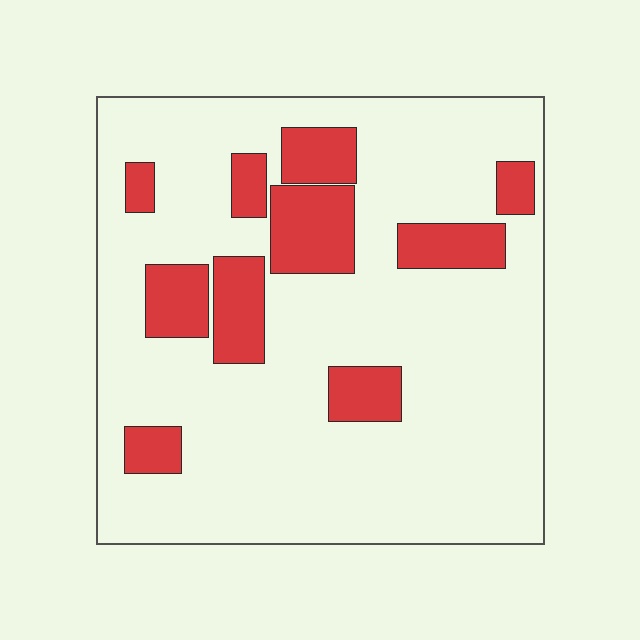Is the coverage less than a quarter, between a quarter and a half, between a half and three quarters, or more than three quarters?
Less than a quarter.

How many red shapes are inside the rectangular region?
10.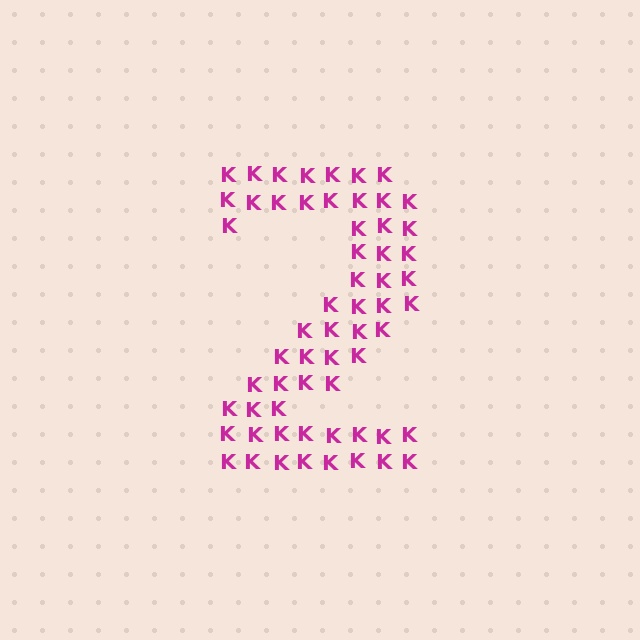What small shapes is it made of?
It is made of small letter K's.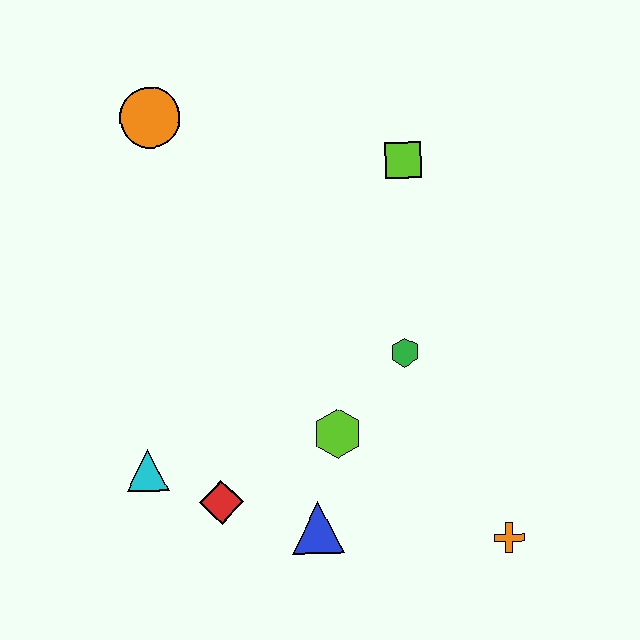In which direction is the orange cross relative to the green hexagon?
The orange cross is below the green hexagon.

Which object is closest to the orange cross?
The blue triangle is closest to the orange cross.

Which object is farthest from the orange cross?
The orange circle is farthest from the orange cross.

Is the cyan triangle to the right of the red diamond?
No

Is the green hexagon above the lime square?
No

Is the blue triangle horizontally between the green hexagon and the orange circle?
Yes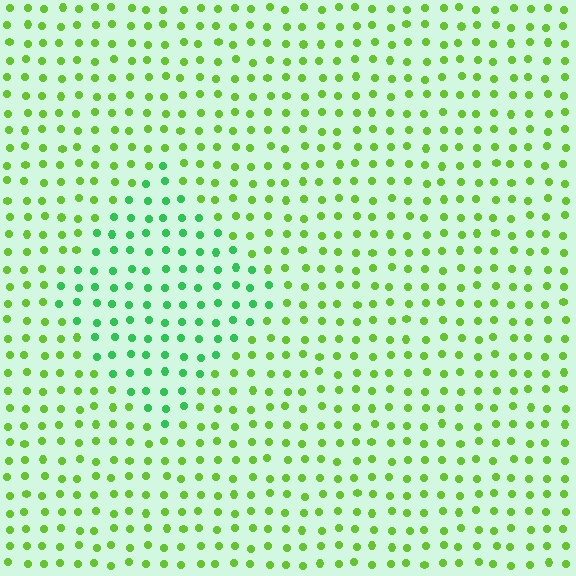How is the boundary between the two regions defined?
The boundary is defined purely by a slight shift in hue (about 36 degrees). Spacing, size, and orientation are identical on both sides.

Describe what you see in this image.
The image is filled with small lime elements in a uniform arrangement. A diamond-shaped region is visible where the elements are tinted to a slightly different hue, forming a subtle color boundary.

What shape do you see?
I see a diamond.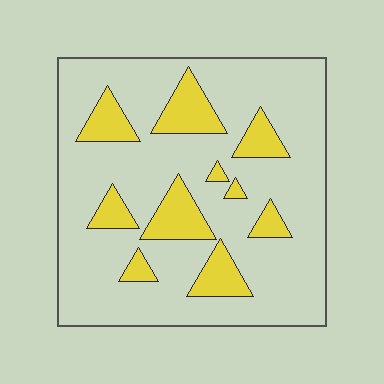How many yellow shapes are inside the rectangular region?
10.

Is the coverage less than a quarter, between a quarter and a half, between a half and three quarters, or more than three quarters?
Less than a quarter.